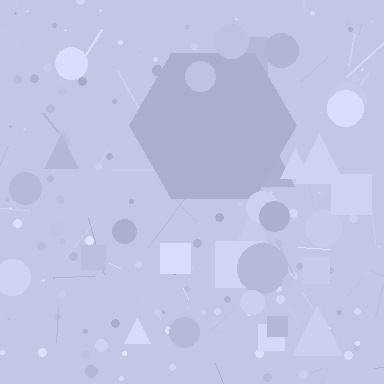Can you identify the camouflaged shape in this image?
The camouflaged shape is a hexagon.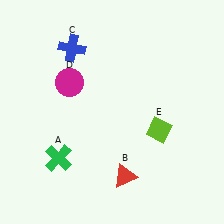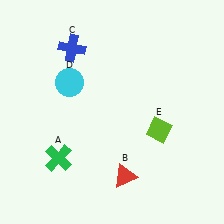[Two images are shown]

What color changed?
The circle (D) changed from magenta in Image 1 to cyan in Image 2.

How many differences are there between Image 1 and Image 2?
There is 1 difference between the two images.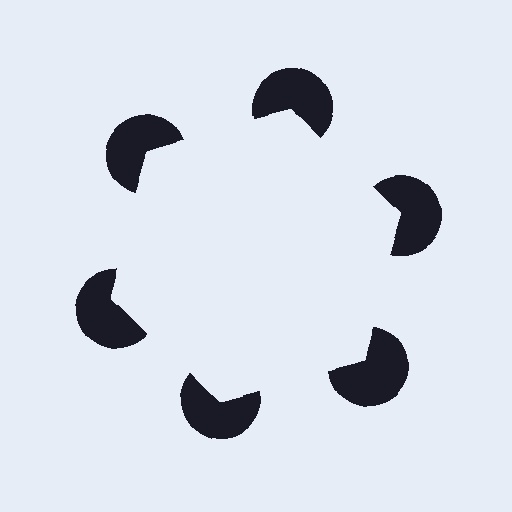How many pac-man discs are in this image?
There are 6 — one at each vertex of the illusory hexagon.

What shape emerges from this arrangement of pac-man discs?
An illusory hexagon — its edges are inferred from the aligned wedge cuts in the pac-man discs, not physically drawn.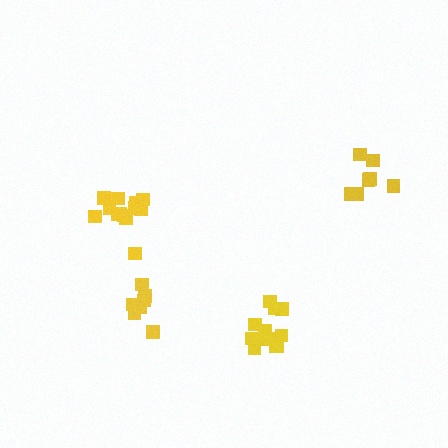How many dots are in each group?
Group 1: 13 dots, Group 2: 7 dots, Group 3: 7 dots, Group 4: 13 dots (40 total).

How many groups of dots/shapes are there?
There are 4 groups.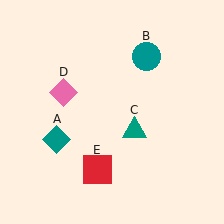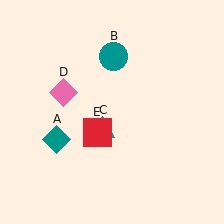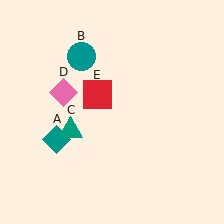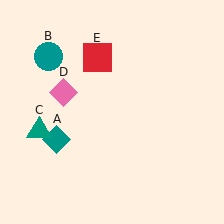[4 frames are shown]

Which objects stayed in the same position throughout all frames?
Teal diamond (object A) and pink diamond (object D) remained stationary.